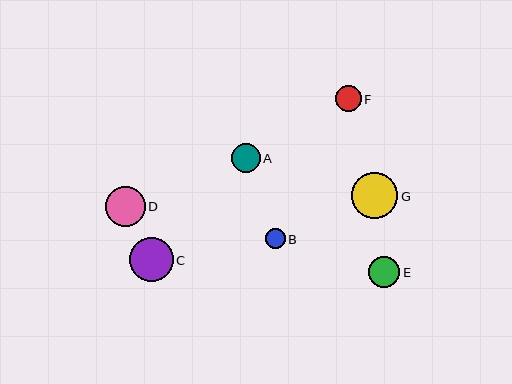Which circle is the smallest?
Circle B is the smallest with a size of approximately 20 pixels.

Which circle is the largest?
Circle G is the largest with a size of approximately 46 pixels.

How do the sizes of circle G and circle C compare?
Circle G and circle C are approximately the same size.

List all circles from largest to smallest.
From largest to smallest: G, C, D, E, A, F, B.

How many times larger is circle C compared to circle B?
Circle C is approximately 2.2 times the size of circle B.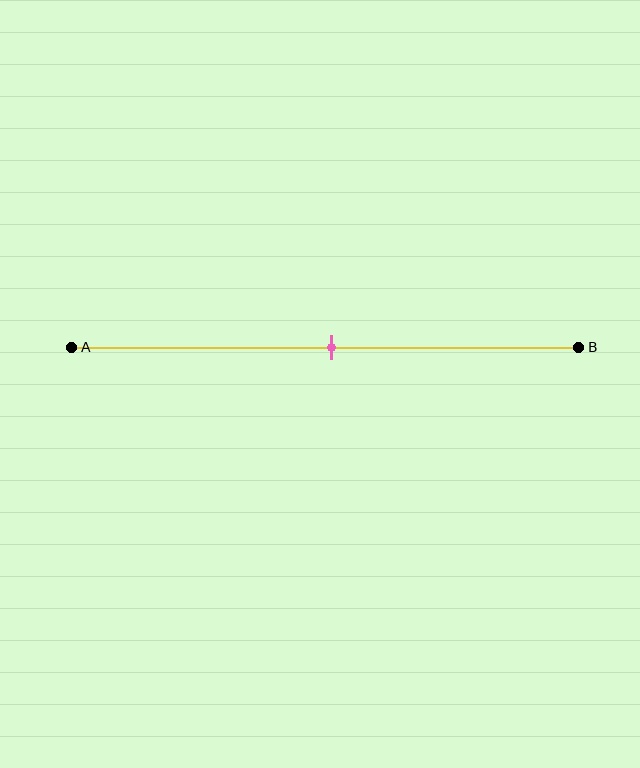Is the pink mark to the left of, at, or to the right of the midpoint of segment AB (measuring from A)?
The pink mark is approximately at the midpoint of segment AB.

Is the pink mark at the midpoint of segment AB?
Yes, the mark is approximately at the midpoint.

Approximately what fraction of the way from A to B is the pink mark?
The pink mark is approximately 50% of the way from A to B.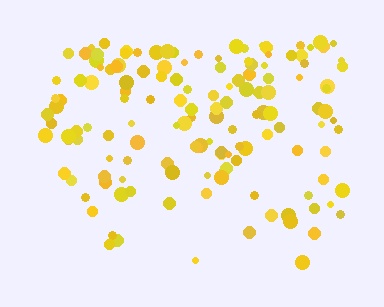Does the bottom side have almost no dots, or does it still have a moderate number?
Still a moderate number, just noticeably fewer than the top.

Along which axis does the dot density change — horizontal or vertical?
Vertical.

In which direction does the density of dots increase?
From bottom to top, with the top side densest.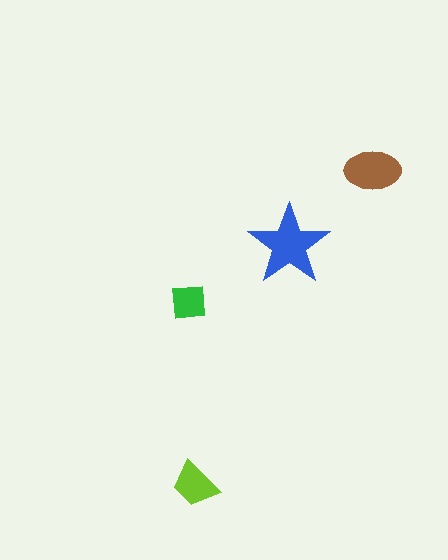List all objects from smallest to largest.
The green square, the lime trapezoid, the brown ellipse, the blue star.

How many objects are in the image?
There are 4 objects in the image.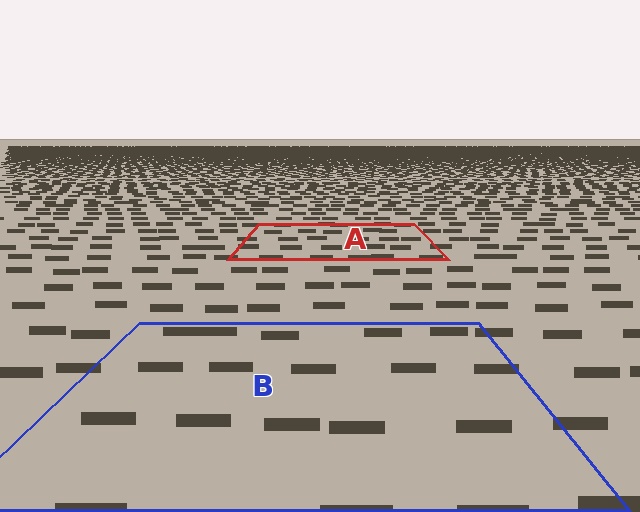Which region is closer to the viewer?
Region B is closer. The texture elements there are larger and more spread out.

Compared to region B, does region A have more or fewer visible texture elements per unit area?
Region A has more texture elements per unit area — they are packed more densely because it is farther away.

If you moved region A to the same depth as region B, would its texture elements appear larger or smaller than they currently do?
They would appear larger. At a closer depth, the same texture elements are projected at a bigger on-screen size.